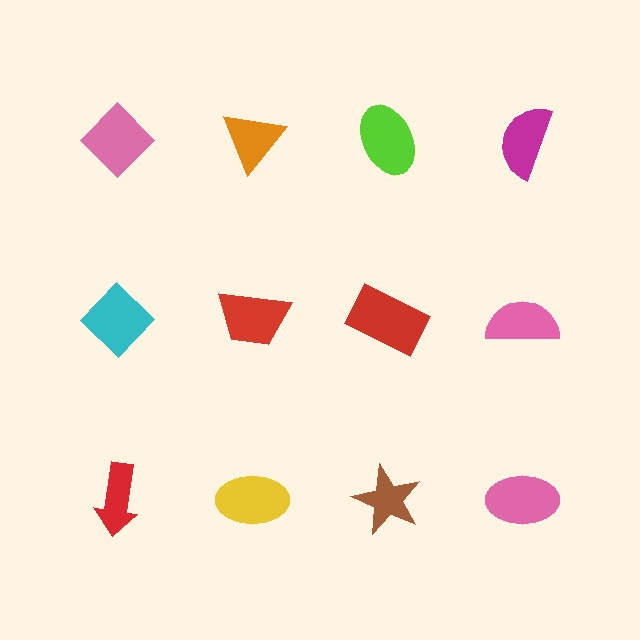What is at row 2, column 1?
A cyan diamond.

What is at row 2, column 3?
A red rectangle.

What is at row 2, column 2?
A red trapezoid.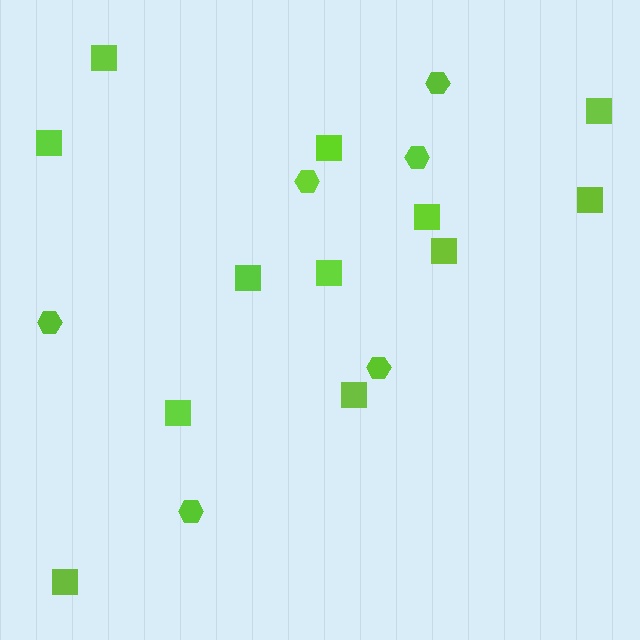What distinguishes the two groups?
There are 2 groups: one group of hexagons (6) and one group of squares (12).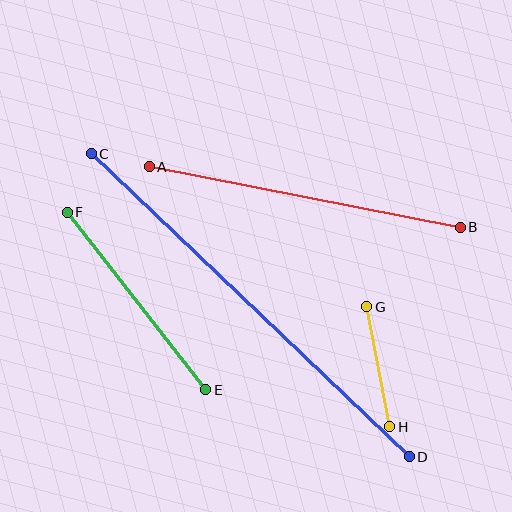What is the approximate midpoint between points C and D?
The midpoint is at approximately (250, 305) pixels.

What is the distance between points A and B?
The distance is approximately 317 pixels.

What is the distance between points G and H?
The distance is approximately 122 pixels.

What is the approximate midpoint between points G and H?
The midpoint is at approximately (378, 367) pixels.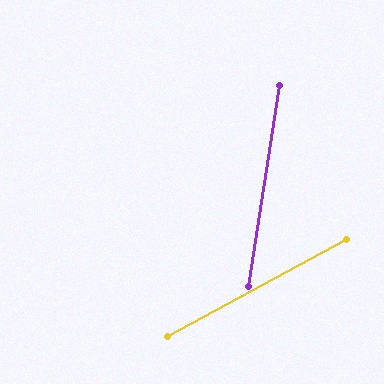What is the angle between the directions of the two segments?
Approximately 53 degrees.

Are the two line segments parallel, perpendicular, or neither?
Neither parallel nor perpendicular — they differ by about 53°.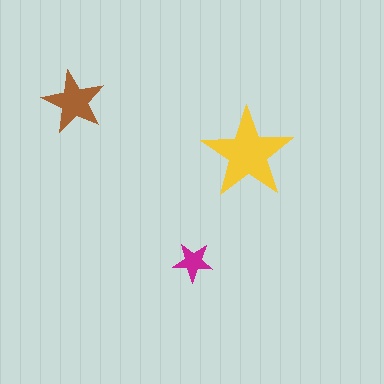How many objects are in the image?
There are 3 objects in the image.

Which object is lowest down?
The magenta star is bottommost.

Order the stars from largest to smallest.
the yellow one, the brown one, the magenta one.